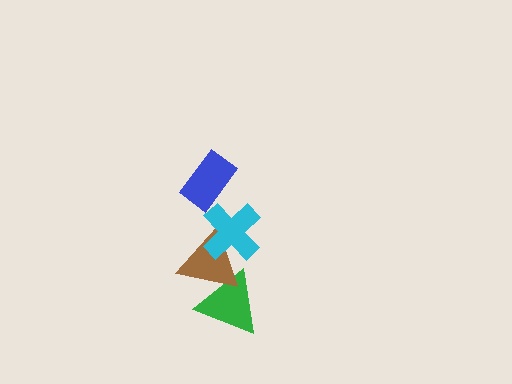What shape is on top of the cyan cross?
The blue rectangle is on top of the cyan cross.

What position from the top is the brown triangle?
The brown triangle is 3rd from the top.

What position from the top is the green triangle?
The green triangle is 4th from the top.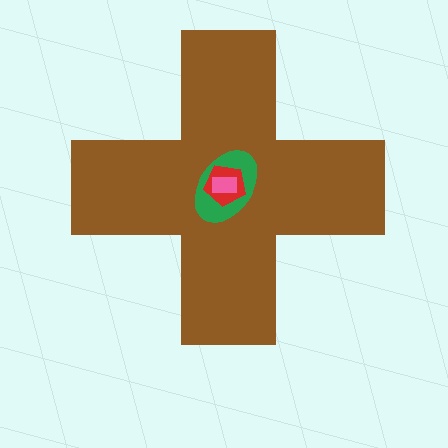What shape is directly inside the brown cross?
The green ellipse.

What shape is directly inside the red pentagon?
The pink rectangle.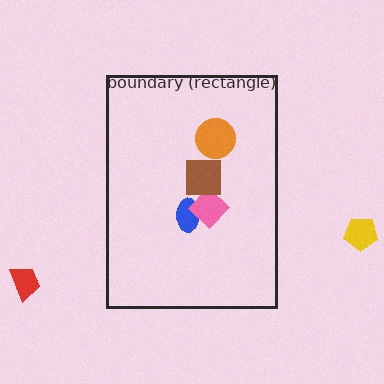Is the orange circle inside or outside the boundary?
Inside.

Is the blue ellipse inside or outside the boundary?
Inside.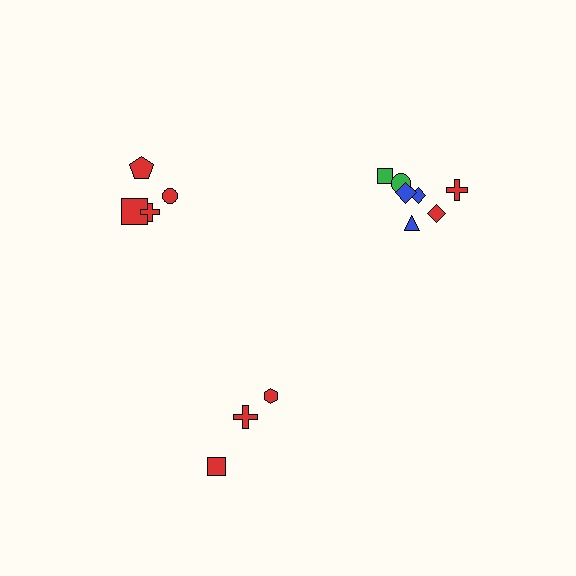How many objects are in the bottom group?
There are 3 objects.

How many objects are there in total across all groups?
There are 14 objects.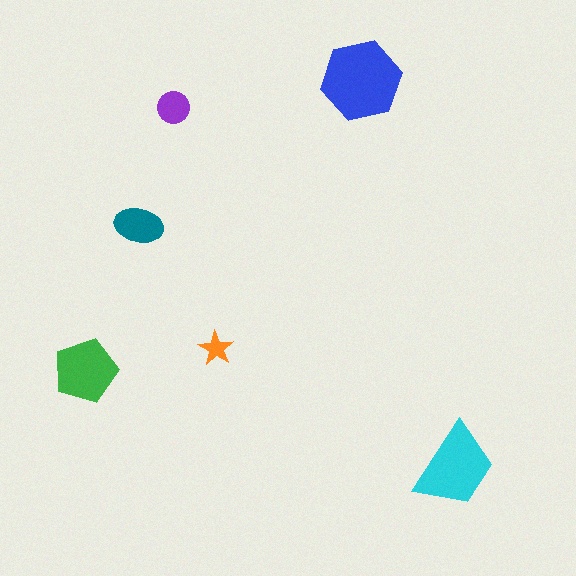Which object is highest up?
The blue hexagon is topmost.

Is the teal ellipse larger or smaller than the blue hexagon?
Smaller.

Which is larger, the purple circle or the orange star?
The purple circle.